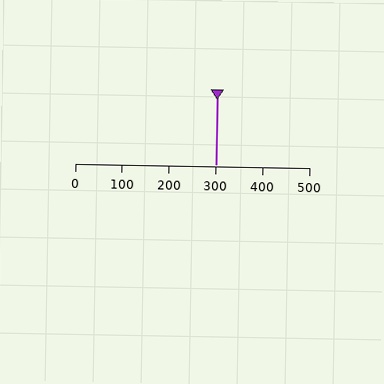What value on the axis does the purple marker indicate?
The marker indicates approximately 300.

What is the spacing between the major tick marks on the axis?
The major ticks are spaced 100 apart.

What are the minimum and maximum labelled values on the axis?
The axis runs from 0 to 500.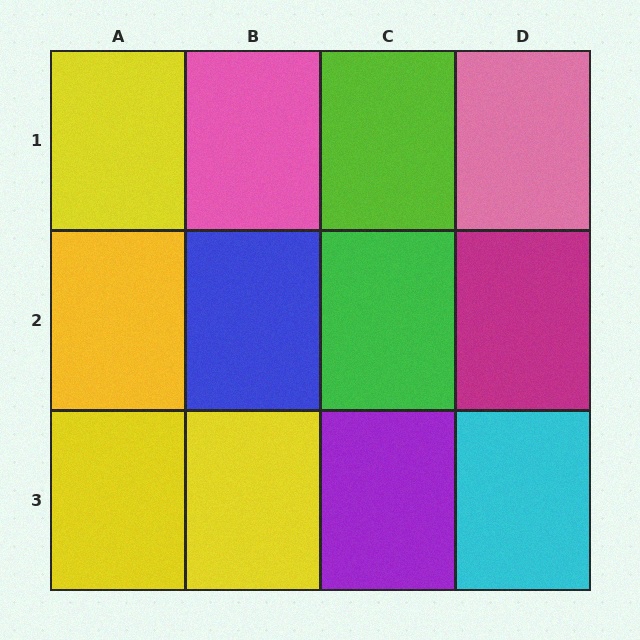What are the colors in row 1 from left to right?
Yellow, pink, lime, pink.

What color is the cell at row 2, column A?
Yellow.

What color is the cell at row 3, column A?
Yellow.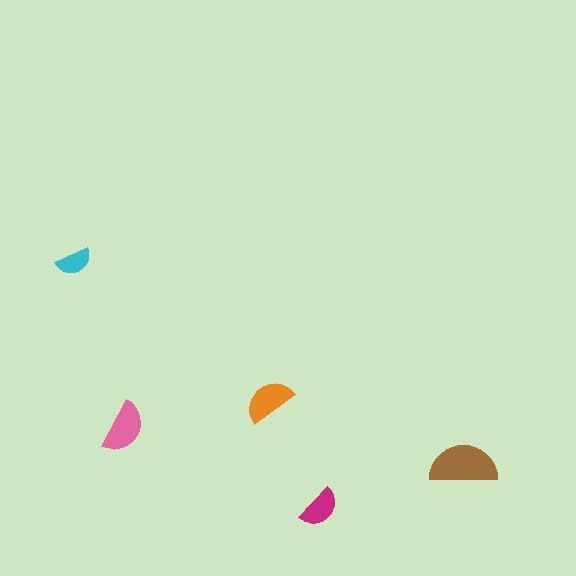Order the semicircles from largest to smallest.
the brown one, the pink one, the orange one, the magenta one, the cyan one.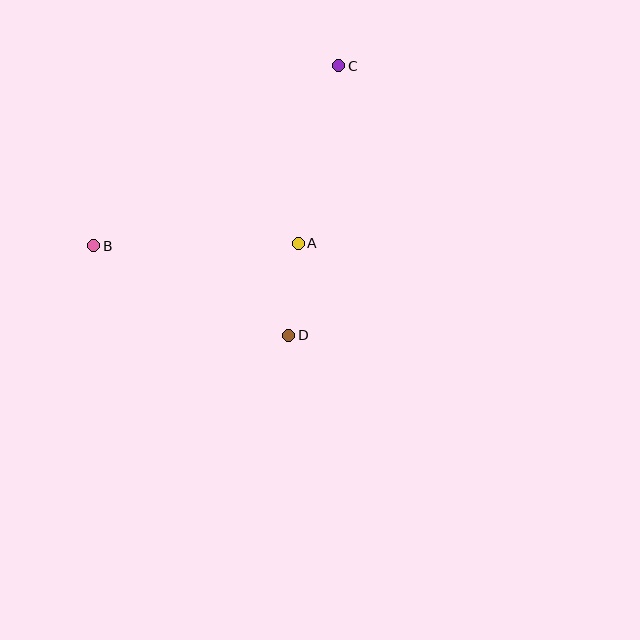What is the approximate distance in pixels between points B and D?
The distance between B and D is approximately 215 pixels.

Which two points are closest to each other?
Points A and D are closest to each other.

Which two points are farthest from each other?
Points B and C are farthest from each other.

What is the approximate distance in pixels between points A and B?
The distance between A and B is approximately 205 pixels.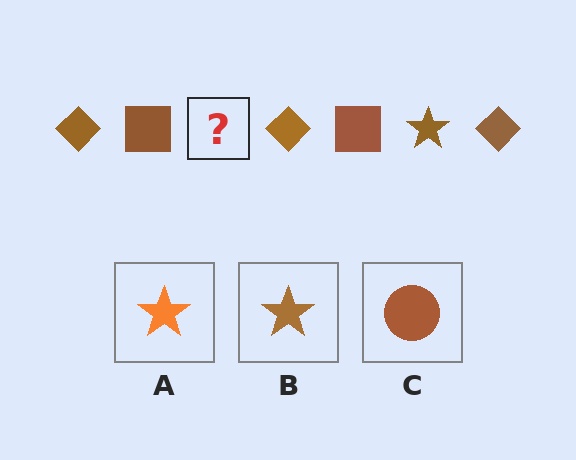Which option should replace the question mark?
Option B.